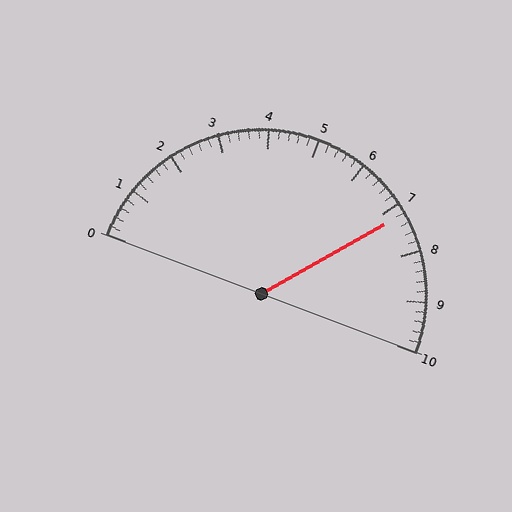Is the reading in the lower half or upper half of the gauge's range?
The reading is in the upper half of the range (0 to 10).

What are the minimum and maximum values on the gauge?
The gauge ranges from 0 to 10.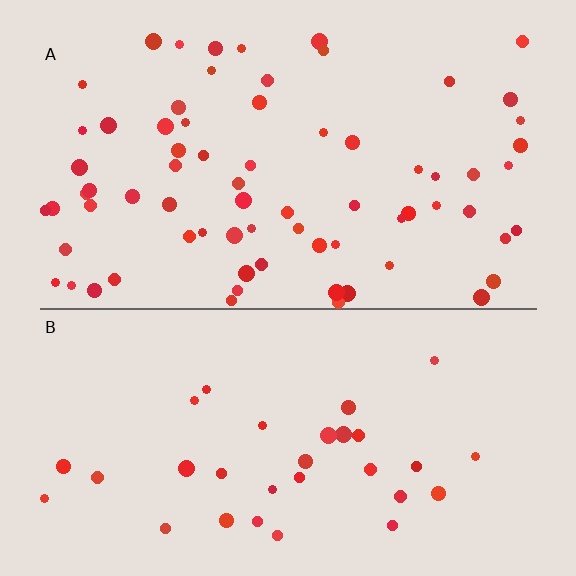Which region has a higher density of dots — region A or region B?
A (the top).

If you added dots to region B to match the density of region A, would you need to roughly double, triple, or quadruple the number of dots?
Approximately double.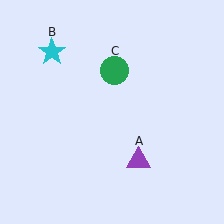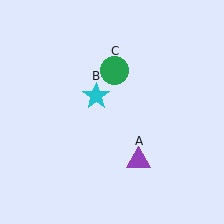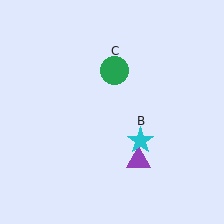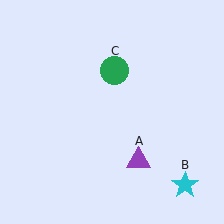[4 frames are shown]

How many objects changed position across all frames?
1 object changed position: cyan star (object B).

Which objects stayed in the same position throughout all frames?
Purple triangle (object A) and green circle (object C) remained stationary.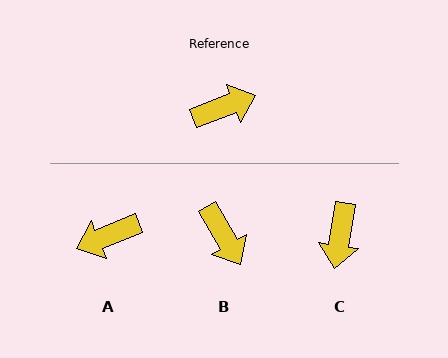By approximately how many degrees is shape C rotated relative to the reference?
Approximately 120 degrees clockwise.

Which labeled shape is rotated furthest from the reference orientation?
A, about 179 degrees away.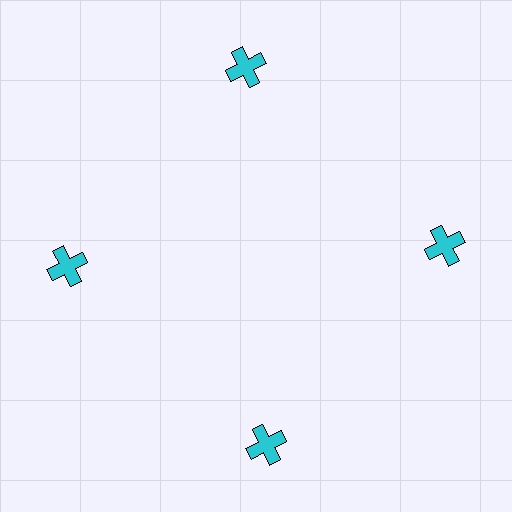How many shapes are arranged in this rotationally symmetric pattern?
There are 4 shapes, arranged in 4 groups of 1.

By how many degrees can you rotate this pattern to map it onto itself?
The pattern maps onto itself every 90 degrees of rotation.